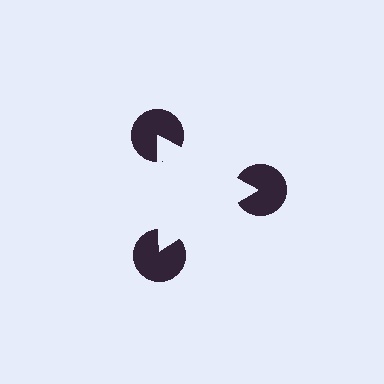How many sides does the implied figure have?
3 sides.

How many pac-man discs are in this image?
There are 3 — one at each vertex of the illusory triangle.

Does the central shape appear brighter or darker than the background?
It typically appears slightly brighter than the background, even though no actual brightness change is drawn.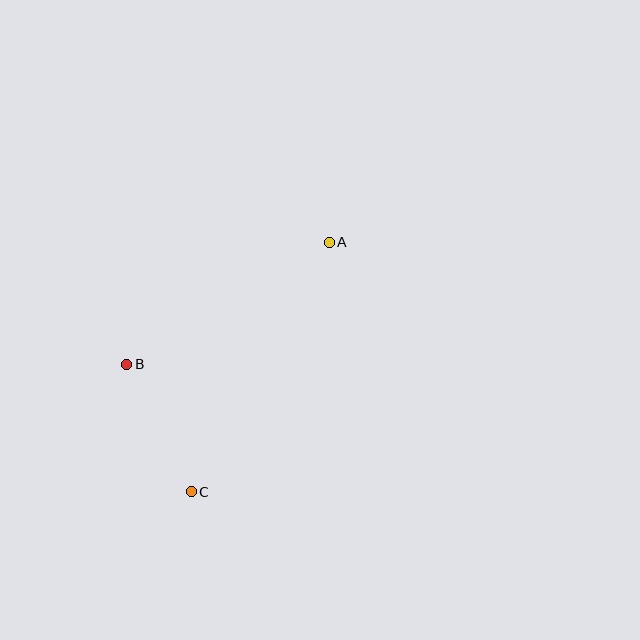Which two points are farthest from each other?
Points A and C are farthest from each other.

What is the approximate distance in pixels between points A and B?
The distance between A and B is approximately 237 pixels.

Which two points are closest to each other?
Points B and C are closest to each other.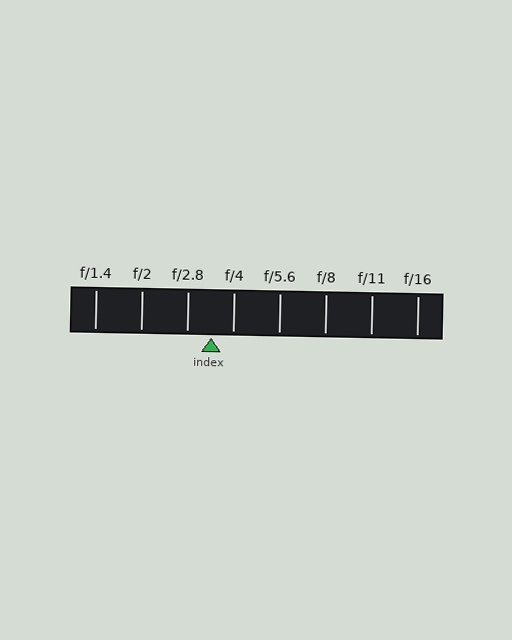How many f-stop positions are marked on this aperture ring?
There are 8 f-stop positions marked.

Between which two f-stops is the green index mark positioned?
The index mark is between f/2.8 and f/4.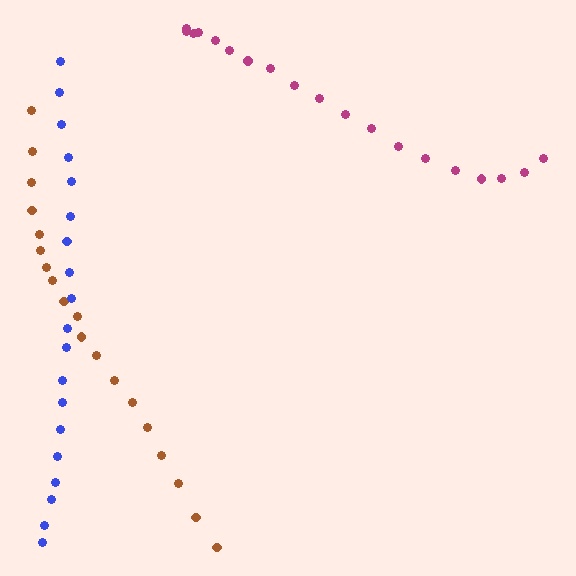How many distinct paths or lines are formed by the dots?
There are 3 distinct paths.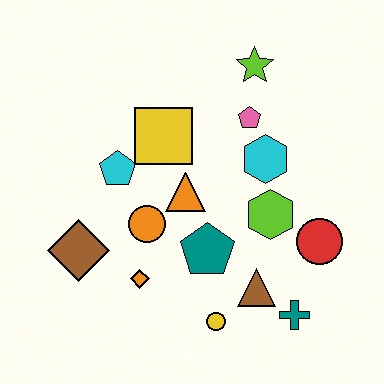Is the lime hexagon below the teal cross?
No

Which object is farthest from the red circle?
The brown diamond is farthest from the red circle.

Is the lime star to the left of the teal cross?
Yes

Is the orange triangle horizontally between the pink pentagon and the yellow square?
Yes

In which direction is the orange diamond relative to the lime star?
The orange diamond is below the lime star.